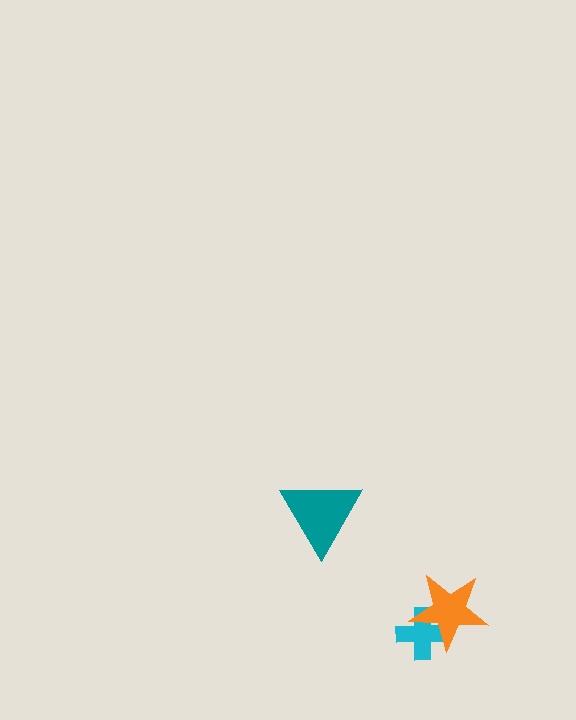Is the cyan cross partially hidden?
Yes, it is partially covered by another shape.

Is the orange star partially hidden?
No, no other shape covers it.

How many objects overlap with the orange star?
1 object overlaps with the orange star.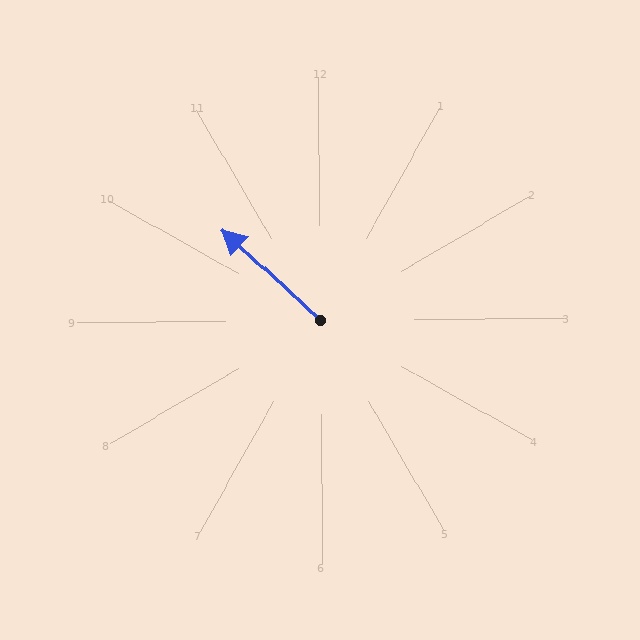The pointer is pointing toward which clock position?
Roughly 10 o'clock.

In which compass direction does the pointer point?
Northwest.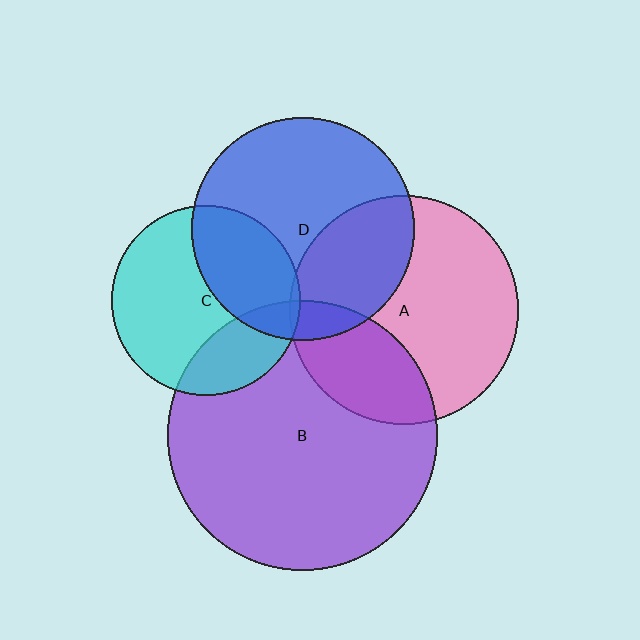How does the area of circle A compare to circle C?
Approximately 1.5 times.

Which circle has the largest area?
Circle B (purple).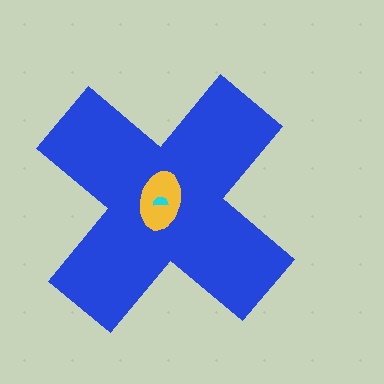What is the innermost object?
The cyan semicircle.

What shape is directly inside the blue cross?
The yellow ellipse.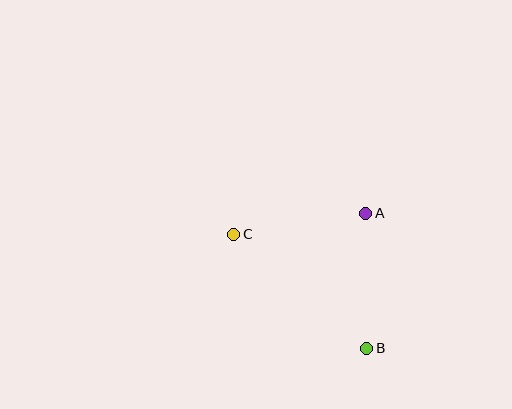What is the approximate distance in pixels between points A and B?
The distance between A and B is approximately 135 pixels.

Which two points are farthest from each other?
Points B and C are farthest from each other.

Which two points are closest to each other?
Points A and C are closest to each other.